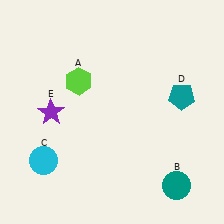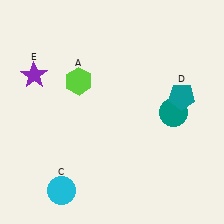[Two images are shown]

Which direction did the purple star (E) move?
The purple star (E) moved up.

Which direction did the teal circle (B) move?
The teal circle (B) moved up.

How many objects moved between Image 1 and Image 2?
3 objects moved between the two images.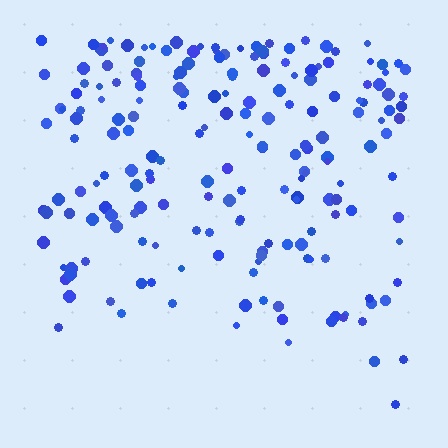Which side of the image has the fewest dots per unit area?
The bottom.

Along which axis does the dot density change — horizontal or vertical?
Vertical.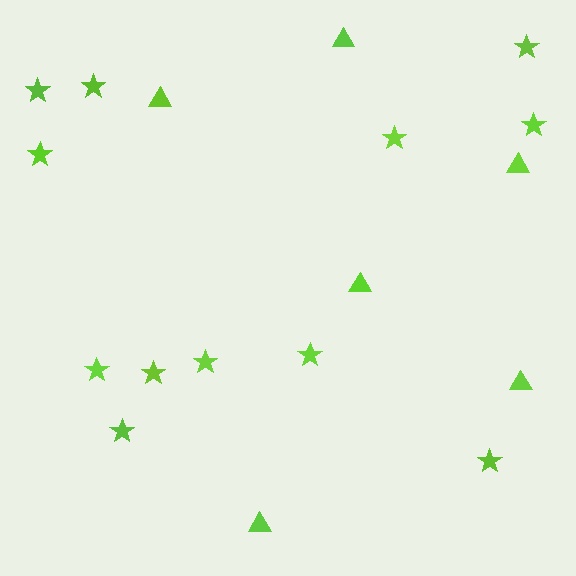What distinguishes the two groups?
There are 2 groups: one group of stars (12) and one group of triangles (6).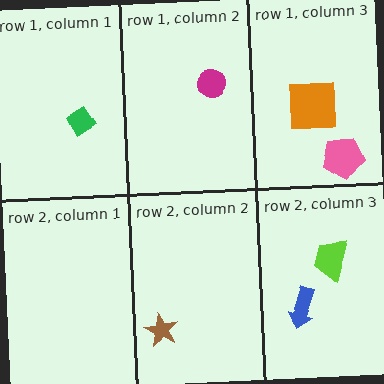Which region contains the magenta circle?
The row 1, column 2 region.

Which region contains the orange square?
The row 1, column 3 region.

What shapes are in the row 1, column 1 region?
The green diamond.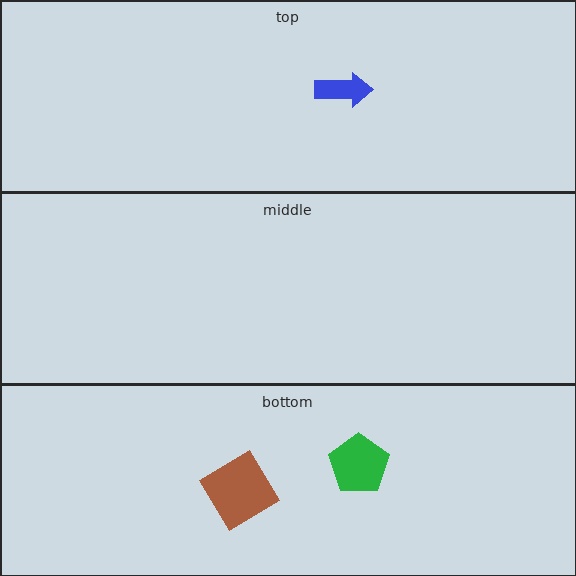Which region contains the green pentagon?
The bottom region.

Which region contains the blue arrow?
The top region.